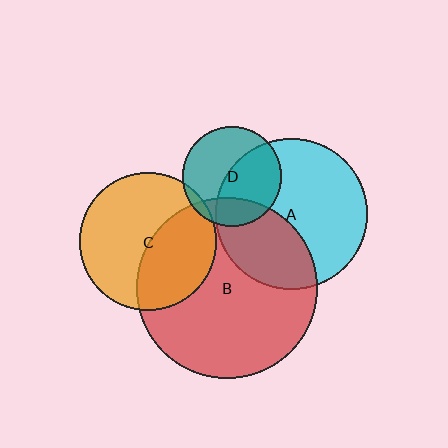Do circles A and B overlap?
Yes.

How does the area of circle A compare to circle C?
Approximately 1.2 times.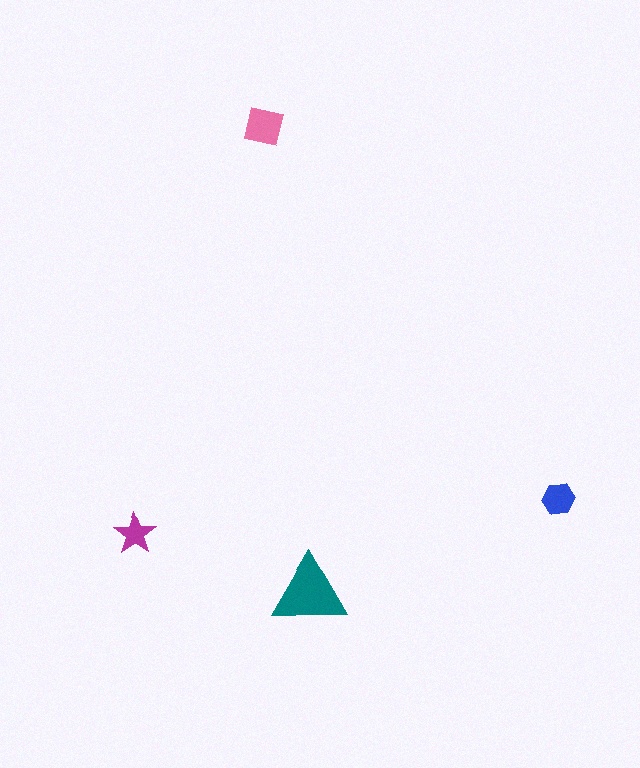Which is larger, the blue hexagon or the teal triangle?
The teal triangle.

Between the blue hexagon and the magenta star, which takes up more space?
The blue hexagon.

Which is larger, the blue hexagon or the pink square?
The pink square.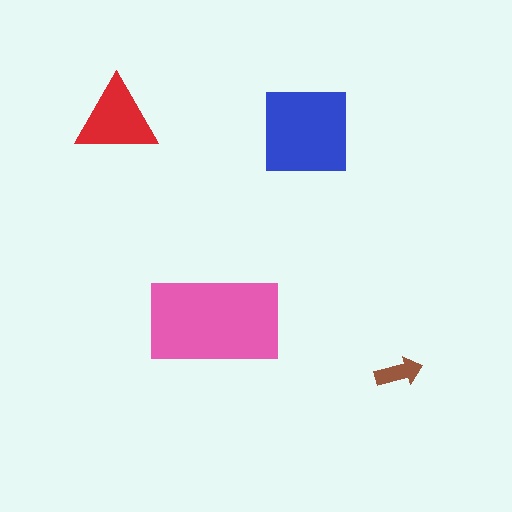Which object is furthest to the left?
The red triangle is leftmost.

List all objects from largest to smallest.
The pink rectangle, the blue square, the red triangle, the brown arrow.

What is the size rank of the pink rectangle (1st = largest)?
1st.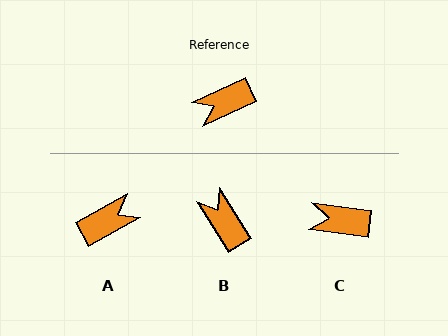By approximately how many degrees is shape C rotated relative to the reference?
Approximately 32 degrees clockwise.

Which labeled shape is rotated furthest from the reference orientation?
A, about 175 degrees away.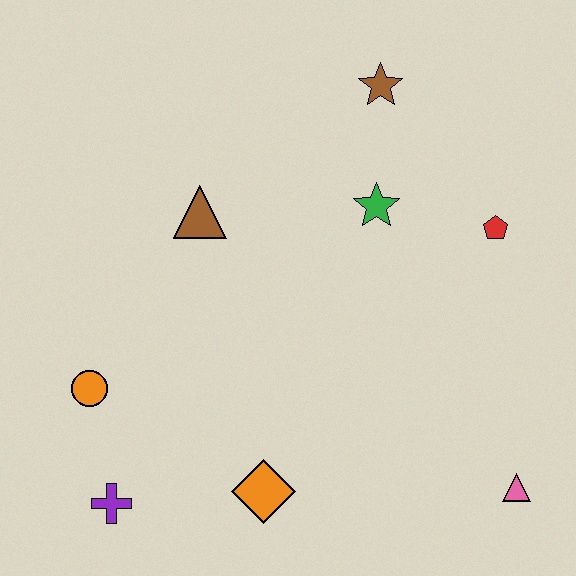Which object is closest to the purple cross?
The orange circle is closest to the purple cross.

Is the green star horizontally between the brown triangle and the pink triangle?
Yes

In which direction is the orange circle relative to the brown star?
The orange circle is below the brown star.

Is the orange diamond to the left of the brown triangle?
No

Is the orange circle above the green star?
No